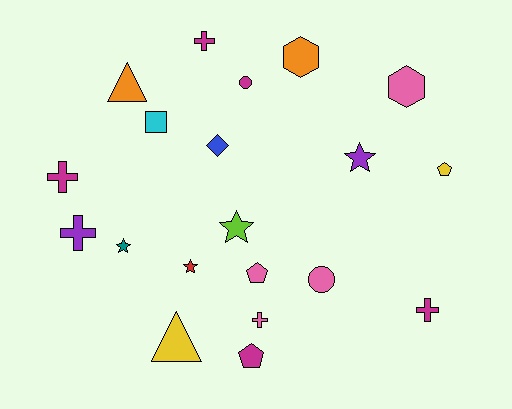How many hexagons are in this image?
There are 2 hexagons.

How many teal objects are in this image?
There is 1 teal object.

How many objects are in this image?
There are 20 objects.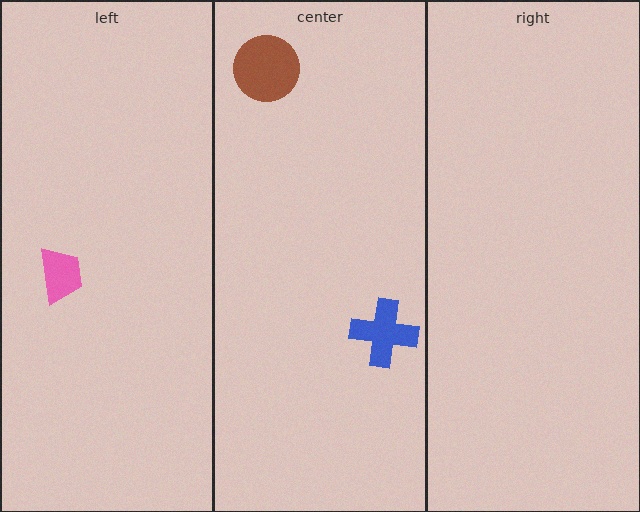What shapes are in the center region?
The brown circle, the blue cross.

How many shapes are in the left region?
1.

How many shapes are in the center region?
2.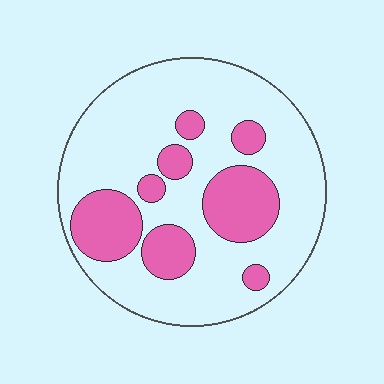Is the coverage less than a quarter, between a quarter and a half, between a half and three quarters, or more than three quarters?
Between a quarter and a half.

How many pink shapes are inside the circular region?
8.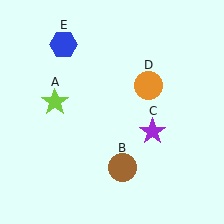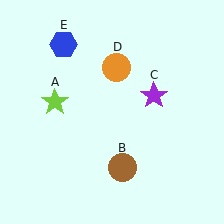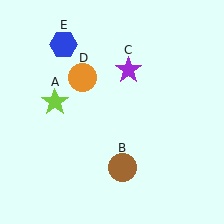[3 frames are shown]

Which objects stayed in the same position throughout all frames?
Lime star (object A) and brown circle (object B) and blue hexagon (object E) remained stationary.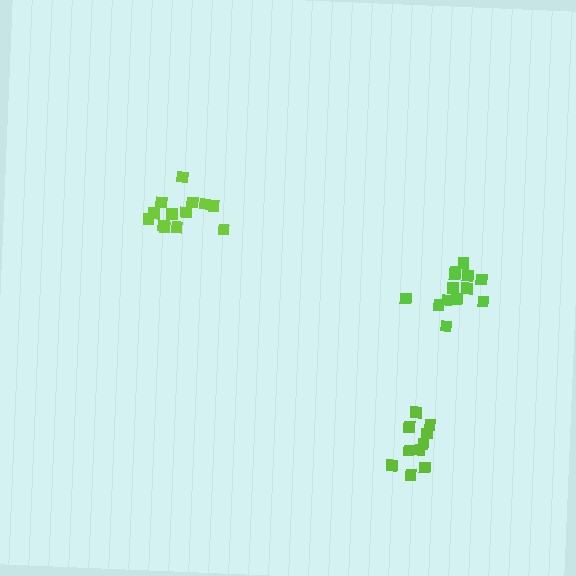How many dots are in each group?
Group 1: 13 dots, Group 2: 10 dots, Group 3: 13 dots (36 total).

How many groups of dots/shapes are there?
There are 3 groups.